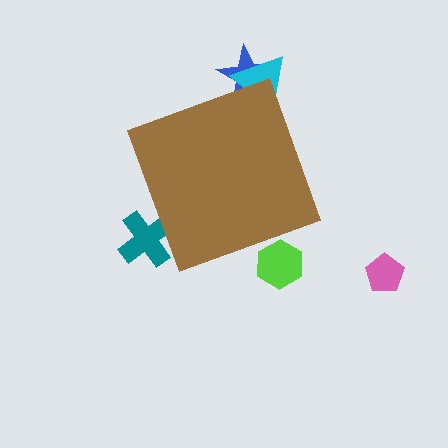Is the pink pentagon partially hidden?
No, the pink pentagon is fully visible.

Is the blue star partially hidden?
Yes, the blue star is partially hidden behind the brown diamond.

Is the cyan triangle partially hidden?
Yes, the cyan triangle is partially hidden behind the brown diamond.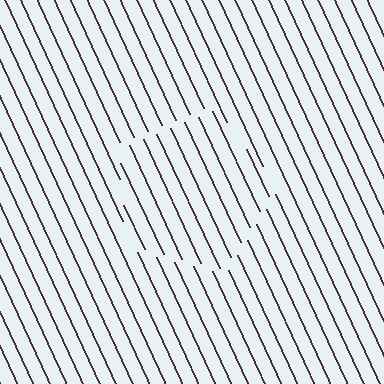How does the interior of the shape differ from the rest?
The interior of the shape contains the same grating, shifted by half a period — the contour is defined by the phase discontinuity where line-ends from the inner and outer gratings abut.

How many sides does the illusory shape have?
5 sides — the line-ends trace a pentagon.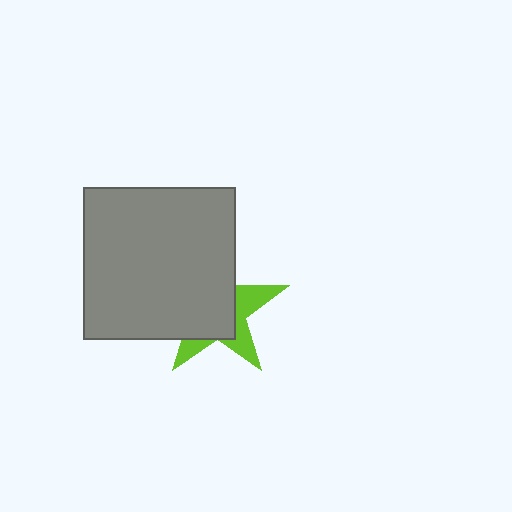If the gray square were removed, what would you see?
You would see the complete lime star.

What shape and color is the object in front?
The object in front is a gray square.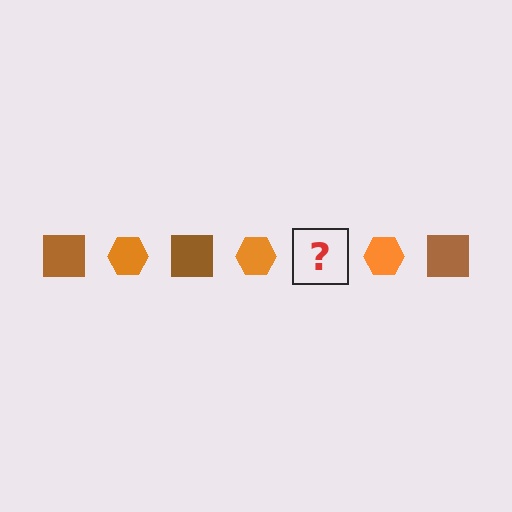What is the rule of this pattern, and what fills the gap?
The rule is that the pattern alternates between brown square and orange hexagon. The gap should be filled with a brown square.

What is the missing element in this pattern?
The missing element is a brown square.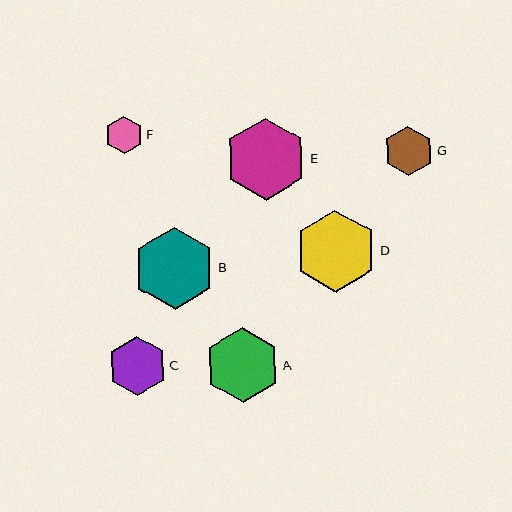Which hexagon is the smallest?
Hexagon F is the smallest with a size of approximately 37 pixels.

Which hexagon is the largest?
Hexagon D is the largest with a size of approximately 82 pixels.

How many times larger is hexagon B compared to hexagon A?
Hexagon B is approximately 1.1 times the size of hexagon A.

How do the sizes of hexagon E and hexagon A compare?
Hexagon E and hexagon A are approximately the same size.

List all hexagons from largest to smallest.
From largest to smallest: D, B, E, A, C, G, F.